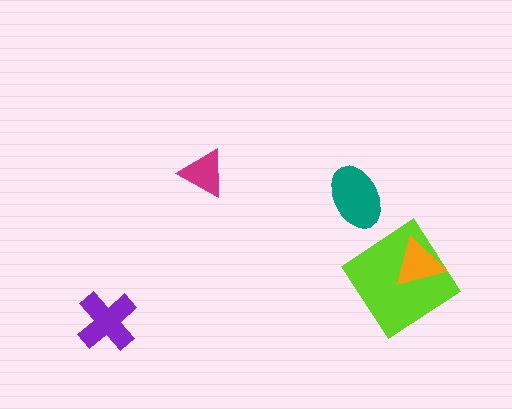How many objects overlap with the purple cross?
0 objects overlap with the purple cross.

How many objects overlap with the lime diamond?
1 object overlaps with the lime diamond.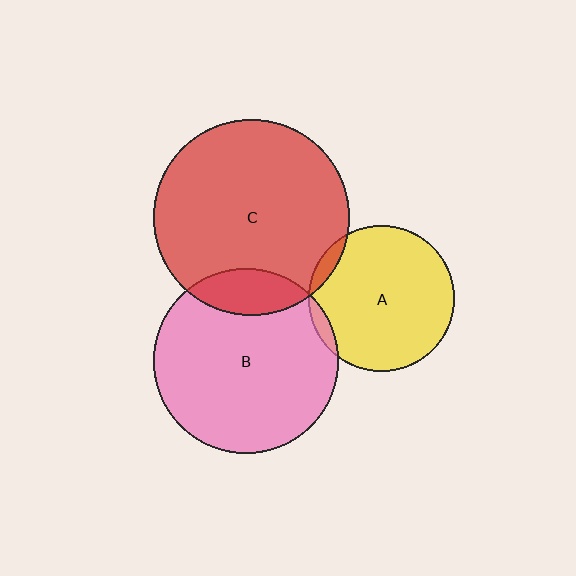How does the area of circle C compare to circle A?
Approximately 1.8 times.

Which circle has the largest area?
Circle C (red).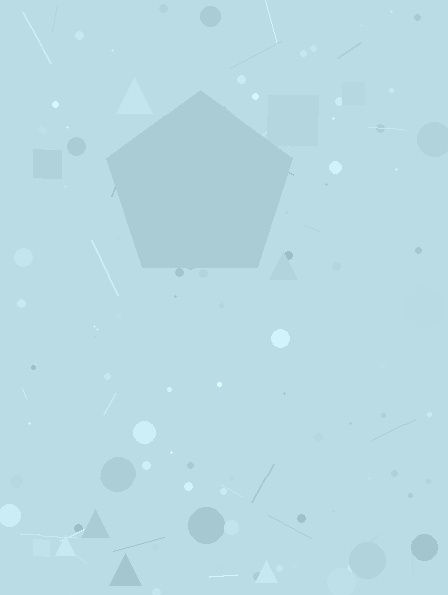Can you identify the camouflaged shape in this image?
The camouflaged shape is a pentagon.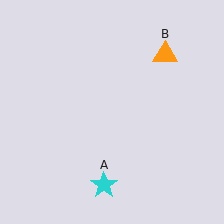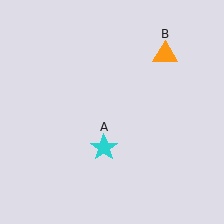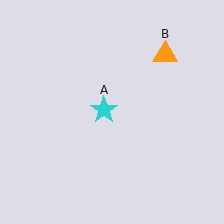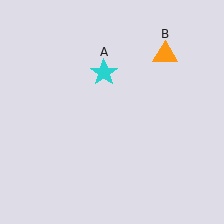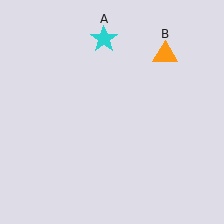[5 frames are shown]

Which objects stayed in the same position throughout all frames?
Orange triangle (object B) remained stationary.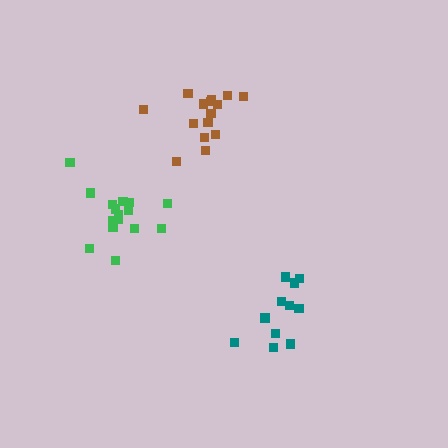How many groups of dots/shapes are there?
There are 3 groups.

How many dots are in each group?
Group 1: 16 dots, Group 2: 15 dots, Group 3: 11 dots (42 total).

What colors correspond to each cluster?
The clusters are colored: green, brown, teal.